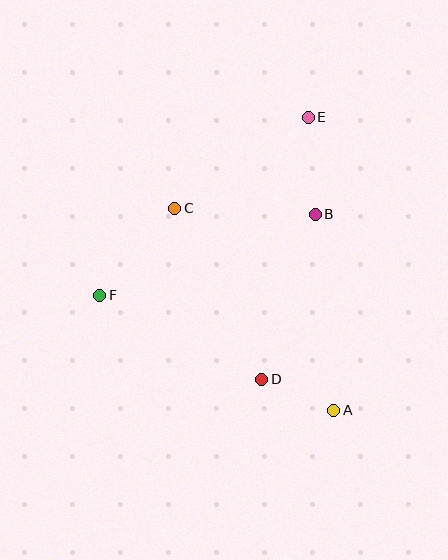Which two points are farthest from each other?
Points A and E are farthest from each other.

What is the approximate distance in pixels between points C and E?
The distance between C and E is approximately 161 pixels.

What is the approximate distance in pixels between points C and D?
The distance between C and D is approximately 192 pixels.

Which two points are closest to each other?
Points A and D are closest to each other.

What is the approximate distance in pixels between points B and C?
The distance between B and C is approximately 141 pixels.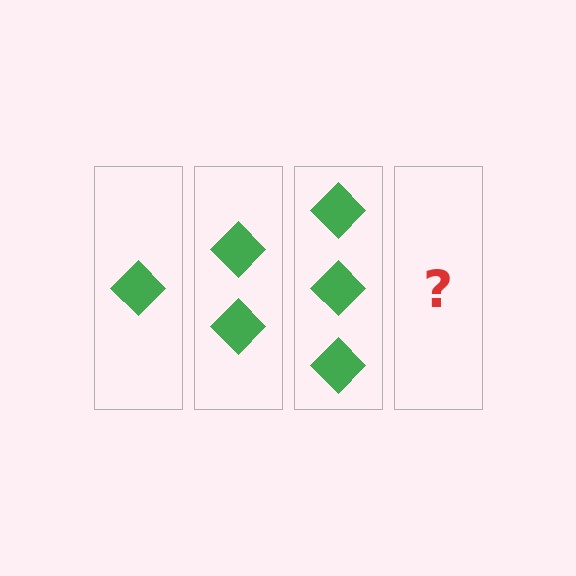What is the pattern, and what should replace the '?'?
The pattern is that each step adds one more diamond. The '?' should be 4 diamonds.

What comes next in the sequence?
The next element should be 4 diamonds.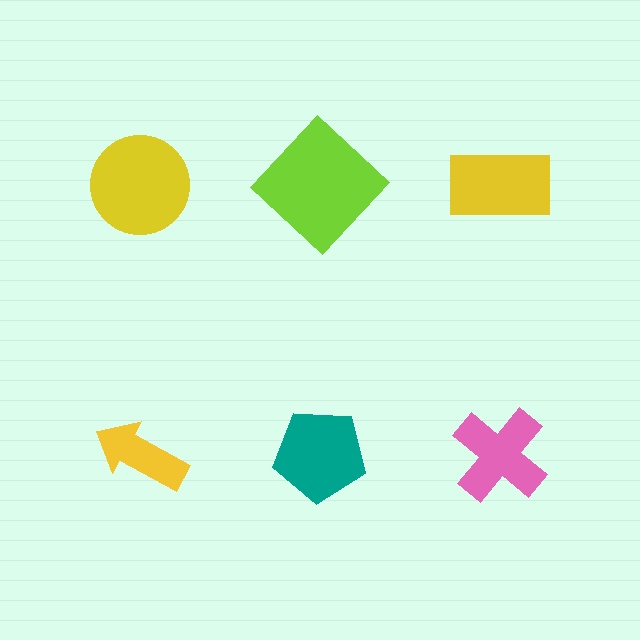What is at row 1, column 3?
A yellow rectangle.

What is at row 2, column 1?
A yellow arrow.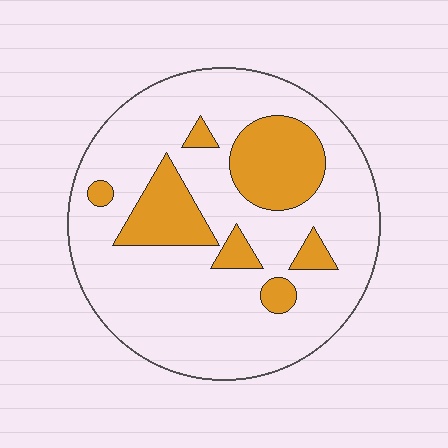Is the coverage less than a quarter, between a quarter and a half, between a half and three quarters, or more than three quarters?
Less than a quarter.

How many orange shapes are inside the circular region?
7.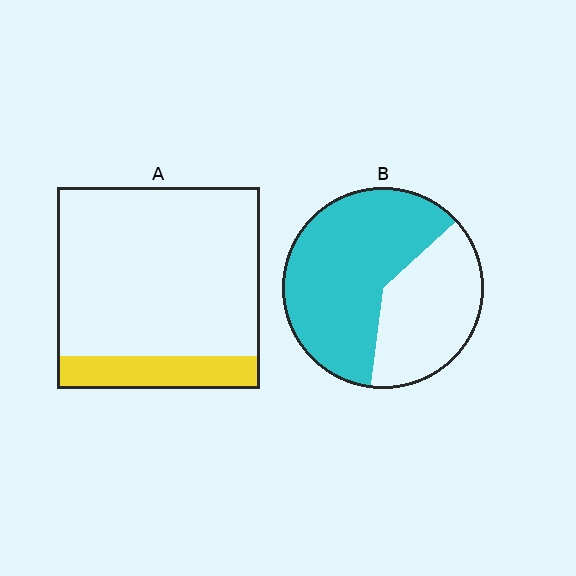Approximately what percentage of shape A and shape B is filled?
A is approximately 15% and B is approximately 60%.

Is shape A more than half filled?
No.